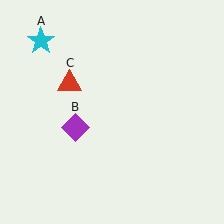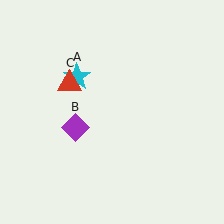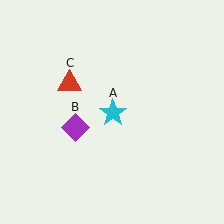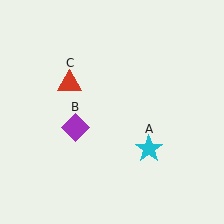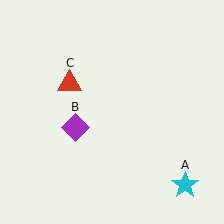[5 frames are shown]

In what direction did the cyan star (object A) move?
The cyan star (object A) moved down and to the right.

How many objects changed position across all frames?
1 object changed position: cyan star (object A).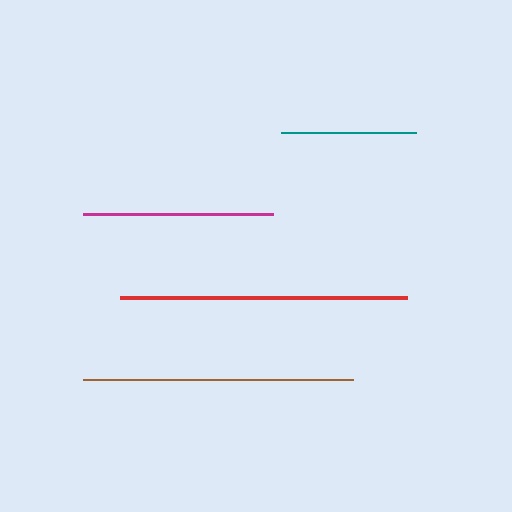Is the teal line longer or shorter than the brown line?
The brown line is longer than the teal line.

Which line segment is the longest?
The red line is the longest at approximately 287 pixels.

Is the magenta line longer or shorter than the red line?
The red line is longer than the magenta line.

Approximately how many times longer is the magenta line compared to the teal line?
The magenta line is approximately 1.4 times the length of the teal line.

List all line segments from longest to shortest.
From longest to shortest: red, brown, magenta, teal.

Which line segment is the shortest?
The teal line is the shortest at approximately 135 pixels.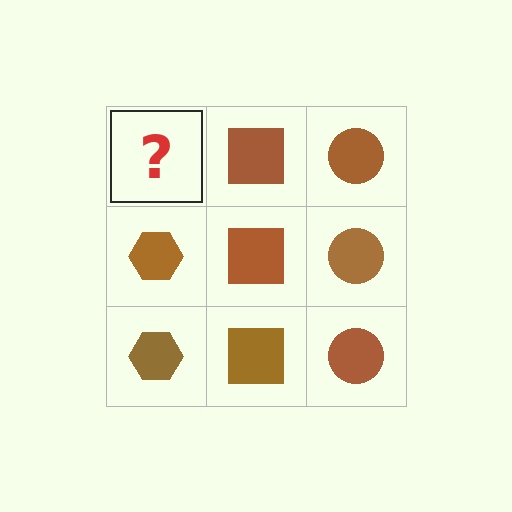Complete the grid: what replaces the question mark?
The question mark should be replaced with a brown hexagon.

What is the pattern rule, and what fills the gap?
The rule is that each column has a consistent shape. The gap should be filled with a brown hexagon.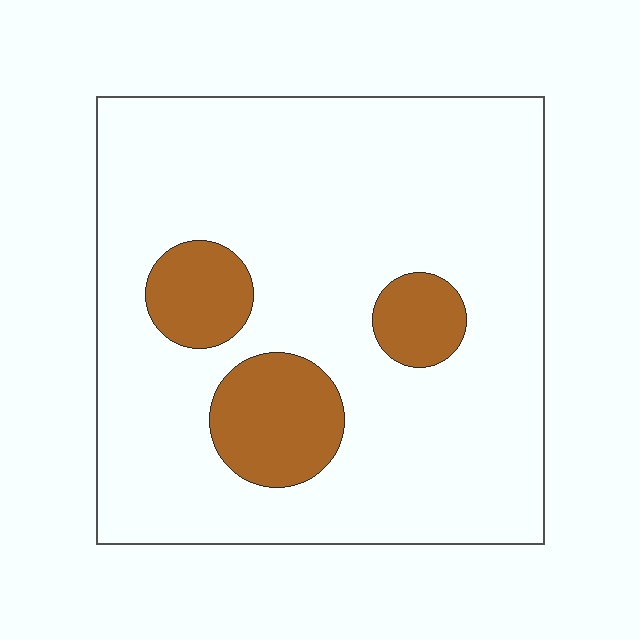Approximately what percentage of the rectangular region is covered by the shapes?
Approximately 15%.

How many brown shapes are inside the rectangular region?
3.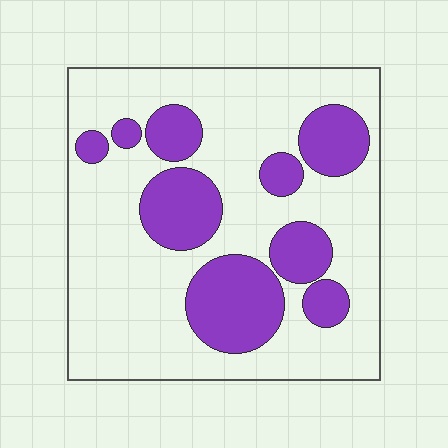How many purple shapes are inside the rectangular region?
9.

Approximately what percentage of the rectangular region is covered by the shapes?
Approximately 30%.